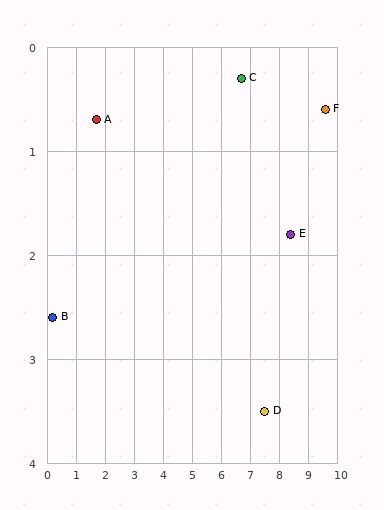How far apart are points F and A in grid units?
Points F and A are about 7.9 grid units apart.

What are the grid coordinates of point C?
Point C is at approximately (6.7, 0.3).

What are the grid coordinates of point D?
Point D is at approximately (7.5, 3.5).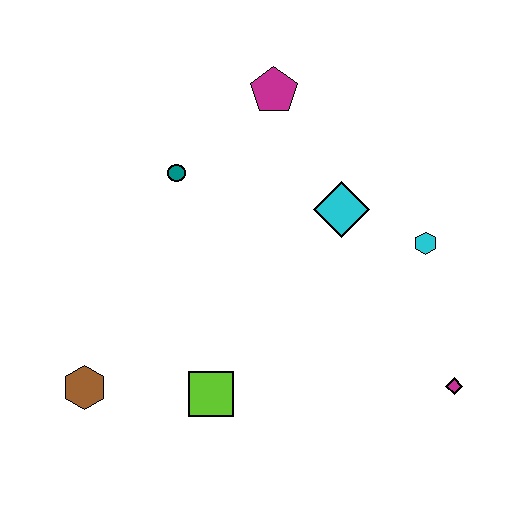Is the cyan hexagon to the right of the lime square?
Yes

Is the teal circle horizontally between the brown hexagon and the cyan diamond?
Yes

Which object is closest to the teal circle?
The magenta pentagon is closest to the teal circle.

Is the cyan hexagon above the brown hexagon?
Yes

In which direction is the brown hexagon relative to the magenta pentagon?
The brown hexagon is below the magenta pentagon.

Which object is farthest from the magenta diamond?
The brown hexagon is farthest from the magenta diamond.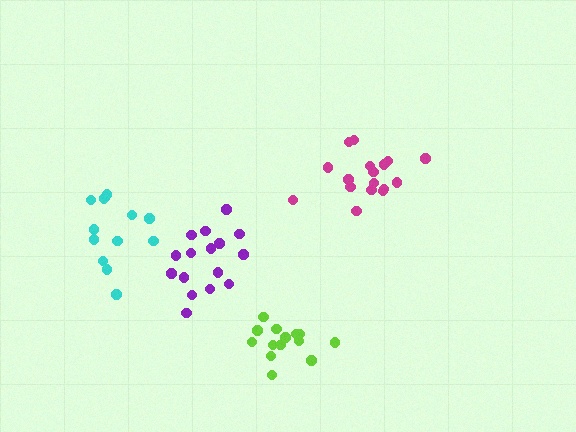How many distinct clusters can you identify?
There are 4 distinct clusters.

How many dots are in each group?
Group 1: 13 dots, Group 2: 17 dots, Group 3: 16 dots, Group 4: 15 dots (61 total).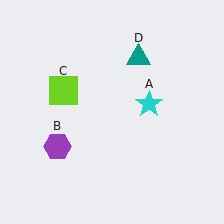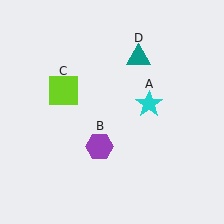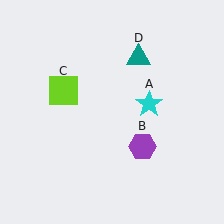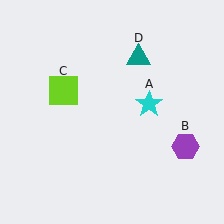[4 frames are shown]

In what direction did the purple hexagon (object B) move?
The purple hexagon (object B) moved right.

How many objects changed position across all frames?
1 object changed position: purple hexagon (object B).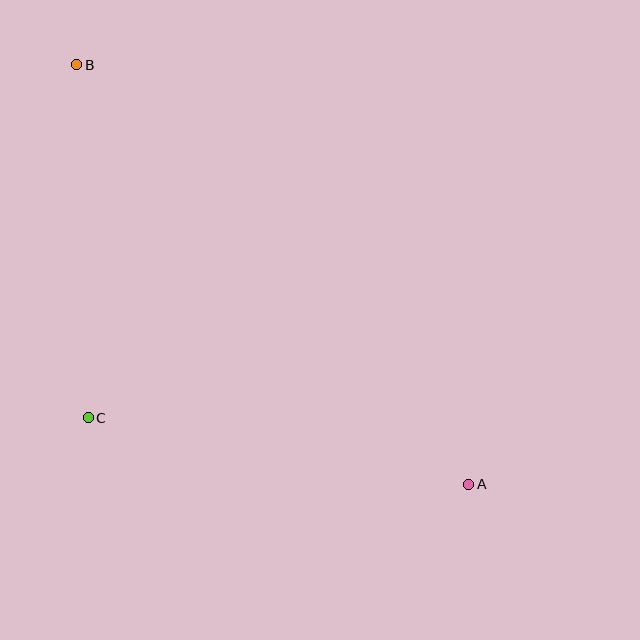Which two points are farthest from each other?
Points A and B are farthest from each other.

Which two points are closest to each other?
Points B and C are closest to each other.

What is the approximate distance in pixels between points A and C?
The distance between A and C is approximately 387 pixels.